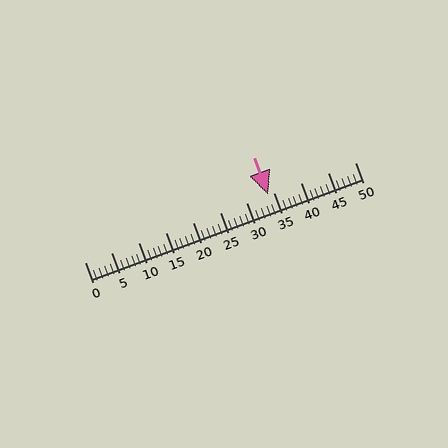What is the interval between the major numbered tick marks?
The major tick marks are spaced 5 units apart.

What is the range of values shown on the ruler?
The ruler shows values from 0 to 50.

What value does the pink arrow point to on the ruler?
The pink arrow points to approximately 34.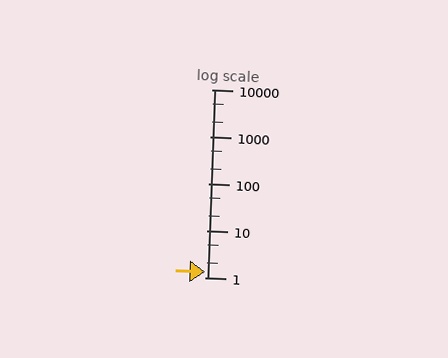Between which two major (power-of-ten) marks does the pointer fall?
The pointer is between 1 and 10.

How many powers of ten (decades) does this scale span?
The scale spans 4 decades, from 1 to 10000.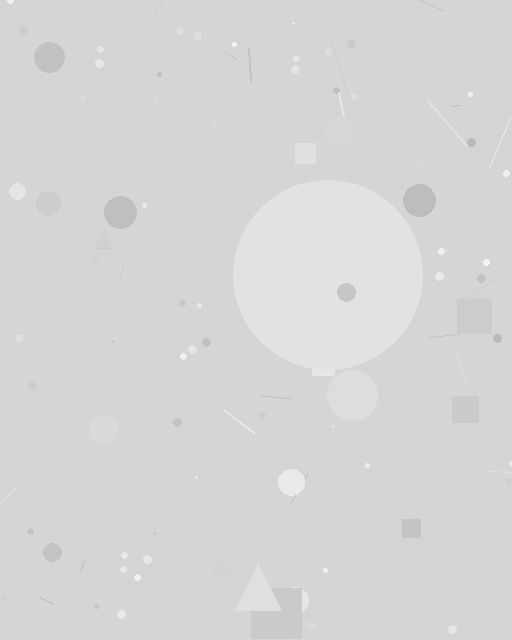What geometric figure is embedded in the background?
A circle is embedded in the background.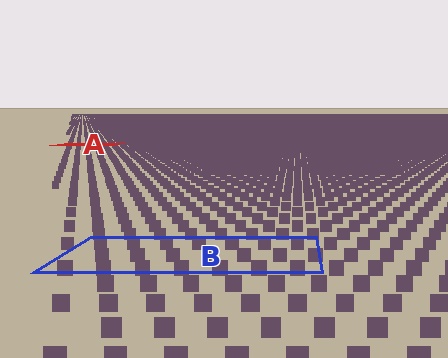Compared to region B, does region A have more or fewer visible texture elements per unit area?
Region A has more texture elements per unit area — they are packed more densely because it is farther away.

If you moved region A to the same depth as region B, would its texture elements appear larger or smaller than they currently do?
They would appear larger. At a closer depth, the same texture elements are projected at a bigger on-screen size.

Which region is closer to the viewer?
Region B is closer. The texture elements there are larger and more spread out.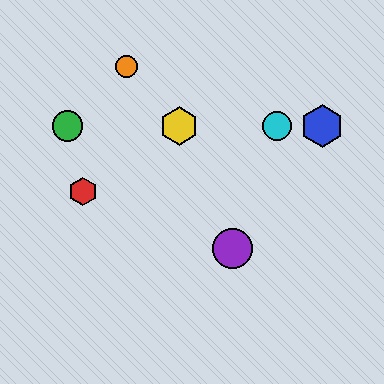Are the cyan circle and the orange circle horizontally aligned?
No, the cyan circle is at y≈126 and the orange circle is at y≈66.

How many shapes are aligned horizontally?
4 shapes (the blue hexagon, the green circle, the yellow hexagon, the cyan circle) are aligned horizontally.